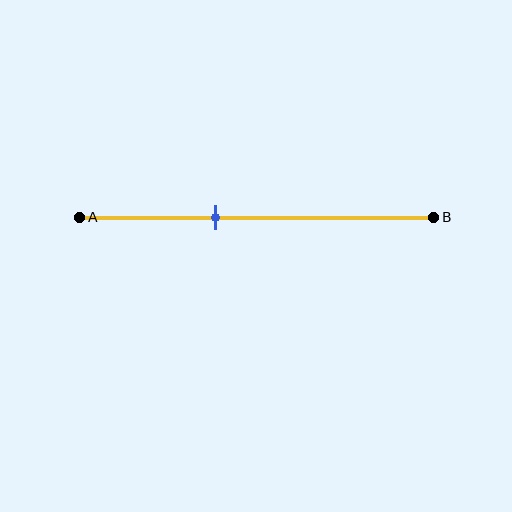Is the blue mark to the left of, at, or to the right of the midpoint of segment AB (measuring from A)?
The blue mark is to the left of the midpoint of segment AB.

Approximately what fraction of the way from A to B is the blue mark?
The blue mark is approximately 40% of the way from A to B.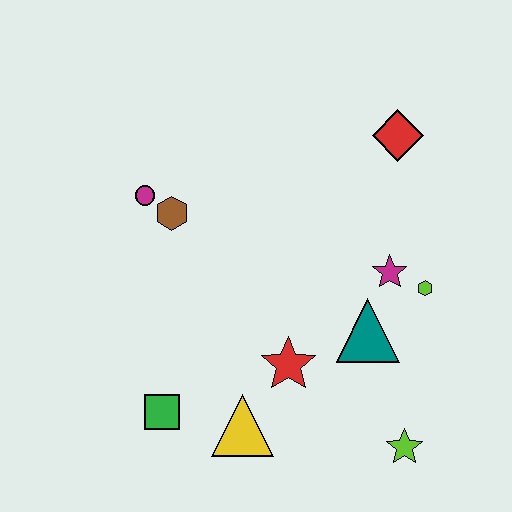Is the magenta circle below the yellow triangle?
No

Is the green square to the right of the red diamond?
No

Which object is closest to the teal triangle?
The magenta star is closest to the teal triangle.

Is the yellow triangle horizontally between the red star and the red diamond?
No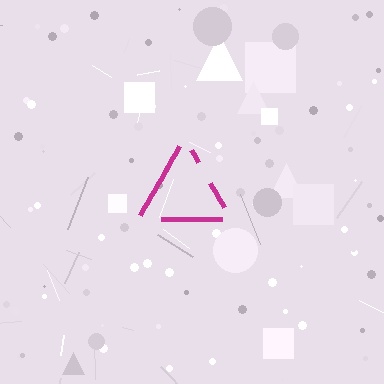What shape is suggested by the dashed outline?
The dashed outline suggests a triangle.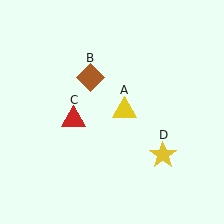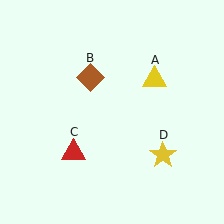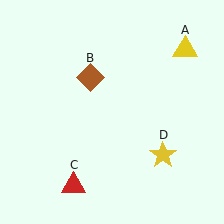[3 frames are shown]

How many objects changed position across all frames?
2 objects changed position: yellow triangle (object A), red triangle (object C).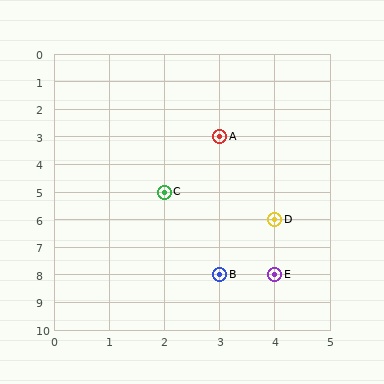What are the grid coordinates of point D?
Point D is at grid coordinates (4, 6).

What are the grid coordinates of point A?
Point A is at grid coordinates (3, 3).